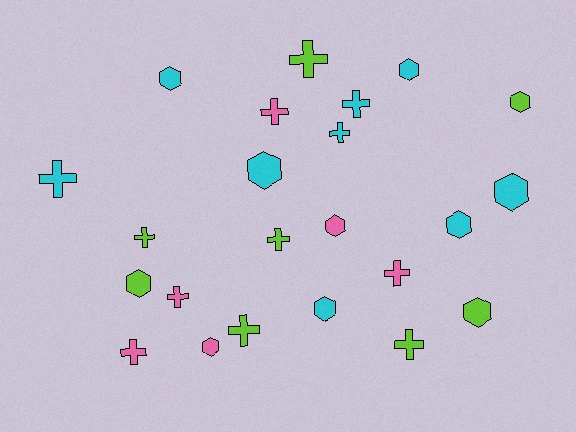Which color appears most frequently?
Cyan, with 9 objects.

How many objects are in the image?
There are 23 objects.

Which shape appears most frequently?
Cross, with 12 objects.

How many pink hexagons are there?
There are 2 pink hexagons.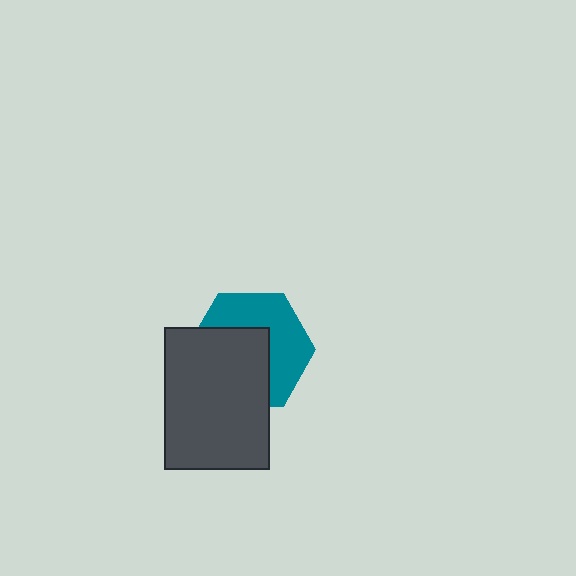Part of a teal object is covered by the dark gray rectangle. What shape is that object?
It is a hexagon.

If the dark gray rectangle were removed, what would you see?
You would see the complete teal hexagon.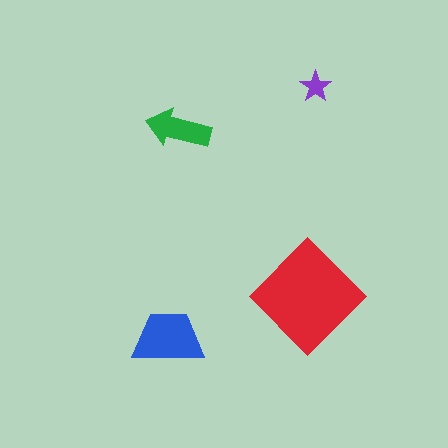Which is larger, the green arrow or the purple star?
The green arrow.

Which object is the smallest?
The purple star.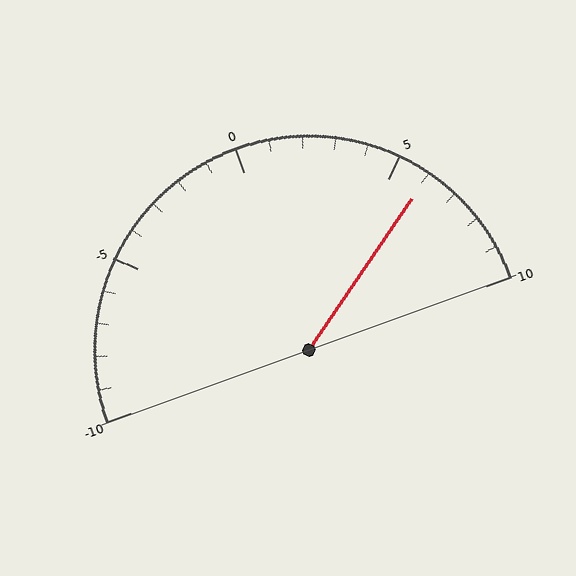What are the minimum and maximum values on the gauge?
The gauge ranges from -10 to 10.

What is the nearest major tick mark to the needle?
The nearest major tick mark is 5.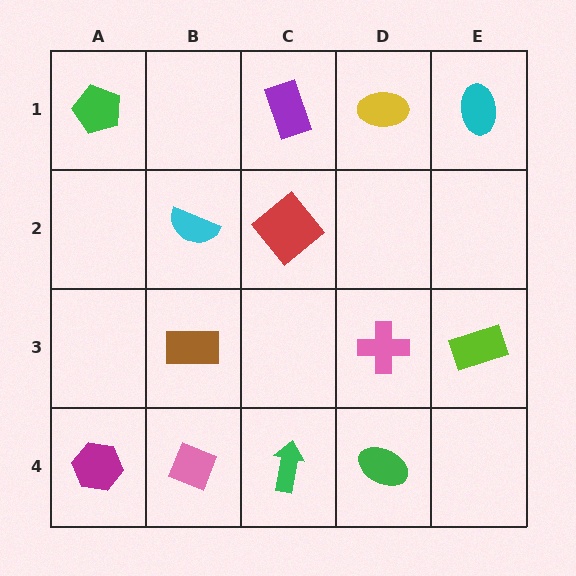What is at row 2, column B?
A cyan semicircle.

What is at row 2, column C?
A red diamond.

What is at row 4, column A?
A magenta hexagon.